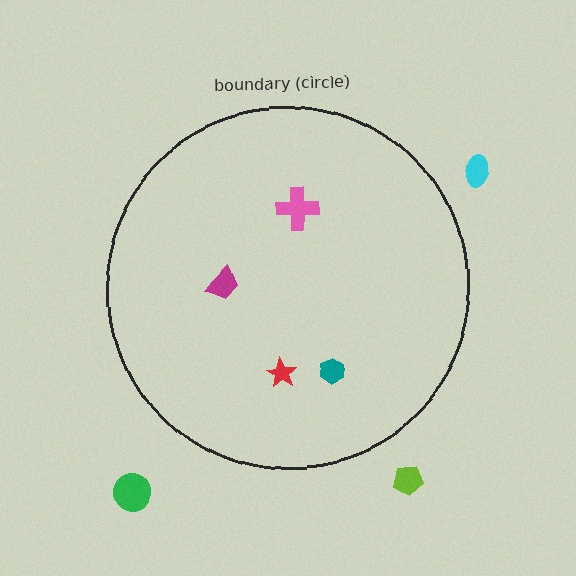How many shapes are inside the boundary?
4 inside, 3 outside.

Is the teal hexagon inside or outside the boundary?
Inside.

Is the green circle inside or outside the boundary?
Outside.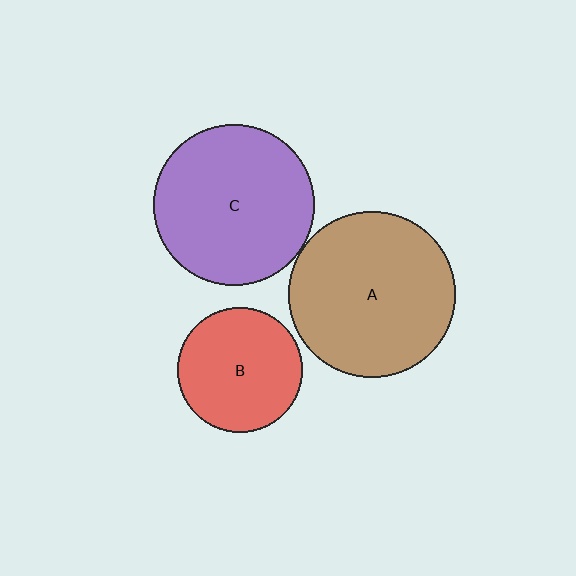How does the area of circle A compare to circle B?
Approximately 1.8 times.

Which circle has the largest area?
Circle A (brown).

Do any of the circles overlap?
No, none of the circles overlap.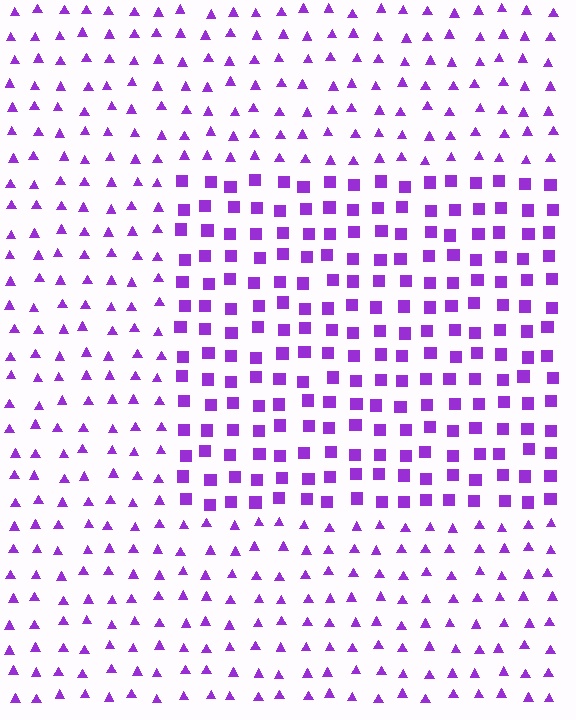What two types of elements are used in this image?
The image uses squares inside the rectangle region and triangles outside it.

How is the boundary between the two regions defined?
The boundary is defined by a change in element shape: squares inside vs. triangles outside. All elements share the same color and spacing.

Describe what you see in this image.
The image is filled with small purple elements arranged in a uniform grid. A rectangle-shaped region contains squares, while the surrounding area contains triangles. The boundary is defined purely by the change in element shape.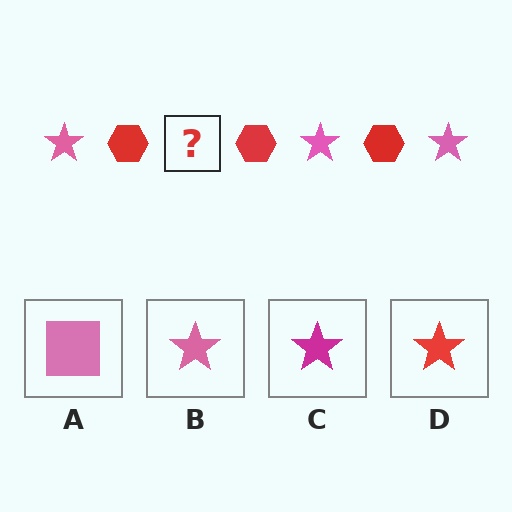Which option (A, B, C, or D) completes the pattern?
B.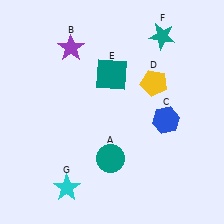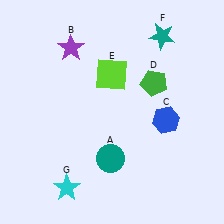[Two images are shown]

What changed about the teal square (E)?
In Image 1, E is teal. In Image 2, it changed to lime.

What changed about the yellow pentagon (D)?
In Image 1, D is yellow. In Image 2, it changed to green.